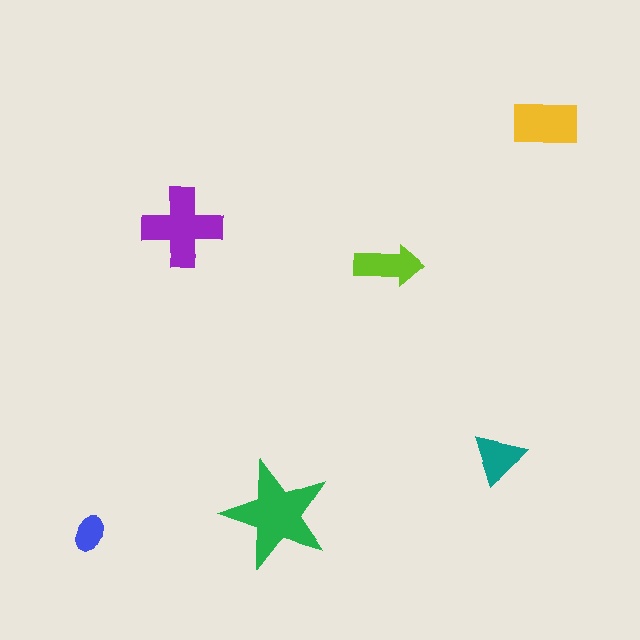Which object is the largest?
The green star.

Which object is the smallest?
The blue ellipse.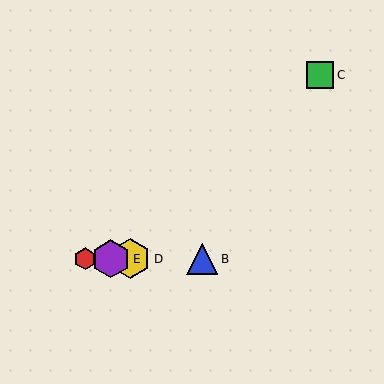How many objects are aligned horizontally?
4 objects (A, B, D, E) are aligned horizontally.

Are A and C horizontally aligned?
No, A is at y≈259 and C is at y≈75.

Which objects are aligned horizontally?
Objects A, B, D, E are aligned horizontally.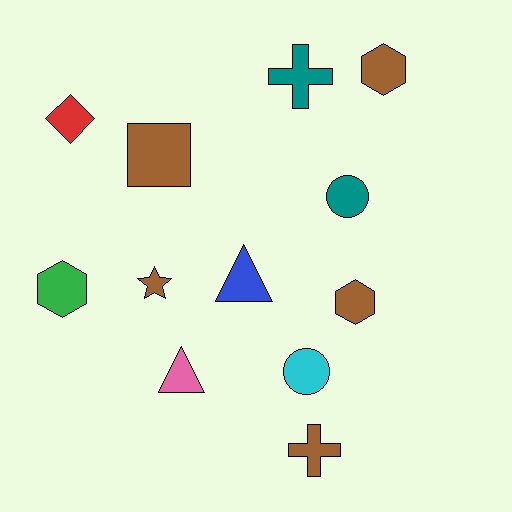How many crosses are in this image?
There are 2 crosses.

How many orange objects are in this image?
There are no orange objects.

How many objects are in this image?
There are 12 objects.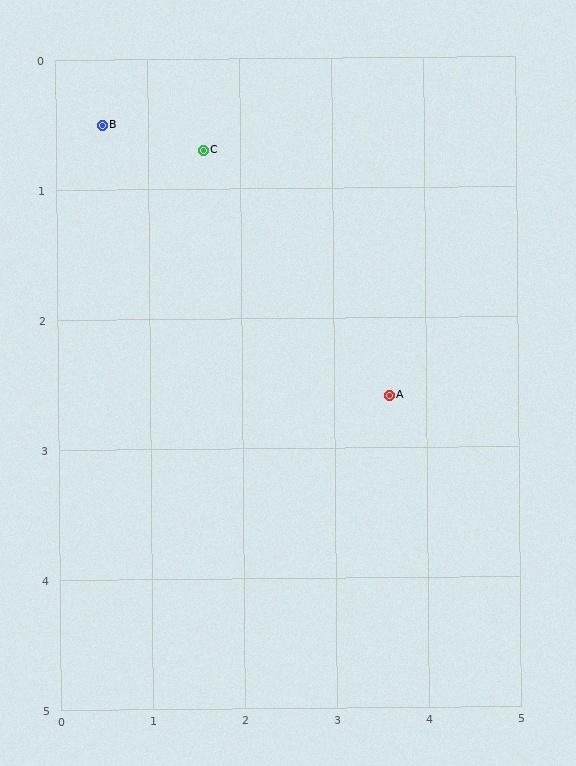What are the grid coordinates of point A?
Point A is at approximately (3.6, 2.6).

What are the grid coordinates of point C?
Point C is at approximately (1.6, 0.7).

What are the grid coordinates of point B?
Point B is at approximately (0.5, 0.5).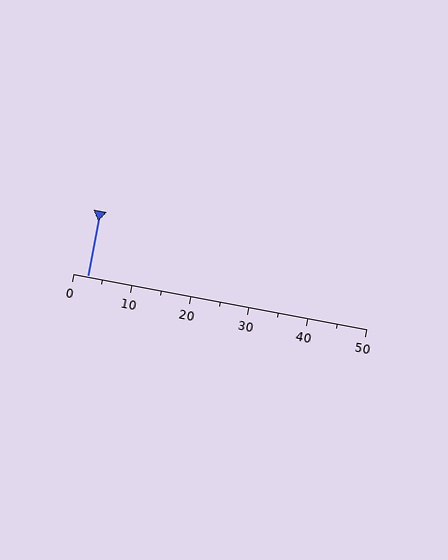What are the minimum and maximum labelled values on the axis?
The axis runs from 0 to 50.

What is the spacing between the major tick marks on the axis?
The major ticks are spaced 10 apart.